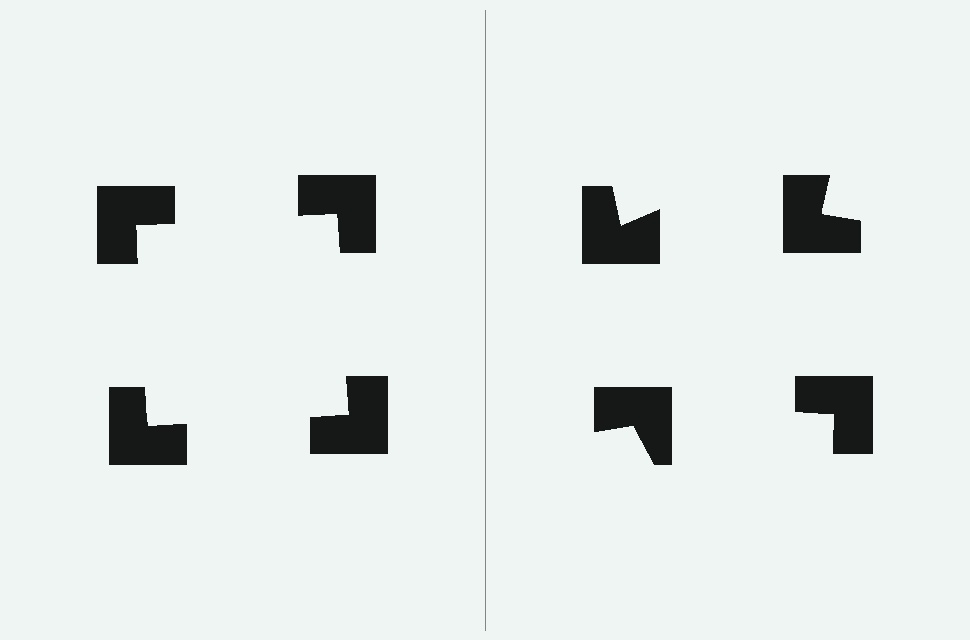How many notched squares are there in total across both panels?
8 — 4 on each side.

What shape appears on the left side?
An illusory square.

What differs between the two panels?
The notched squares are positioned identically on both sides; only the wedge orientations differ. On the left they align to a square; on the right they are misaligned.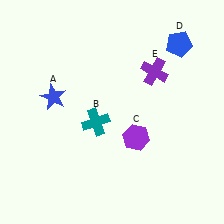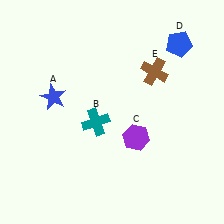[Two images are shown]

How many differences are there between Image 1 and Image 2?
There is 1 difference between the two images.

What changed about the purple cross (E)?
In Image 1, E is purple. In Image 2, it changed to brown.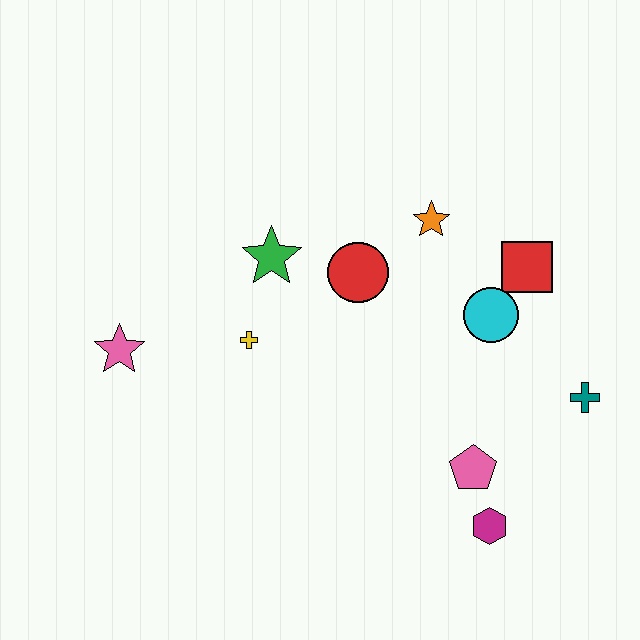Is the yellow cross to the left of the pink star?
No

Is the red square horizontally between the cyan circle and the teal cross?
Yes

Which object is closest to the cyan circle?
The red square is closest to the cyan circle.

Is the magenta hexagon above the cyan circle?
No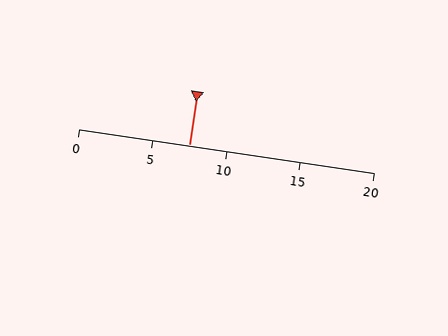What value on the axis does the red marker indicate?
The marker indicates approximately 7.5.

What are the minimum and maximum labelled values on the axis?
The axis runs from 0 to 20.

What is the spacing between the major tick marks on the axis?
The major ticks are spaced 5 apart.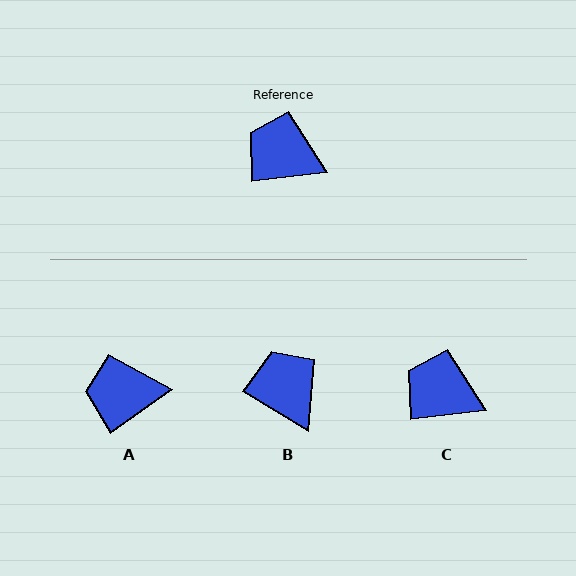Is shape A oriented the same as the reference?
No, it is off by about 29 degrees.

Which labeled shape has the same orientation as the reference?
C.